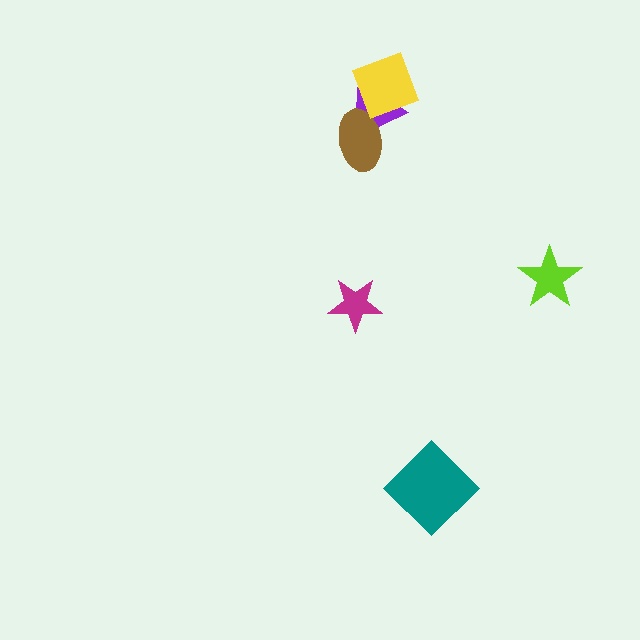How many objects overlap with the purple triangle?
2 objects overlap with the purple triangle.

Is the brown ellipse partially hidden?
No, no other shape covers it.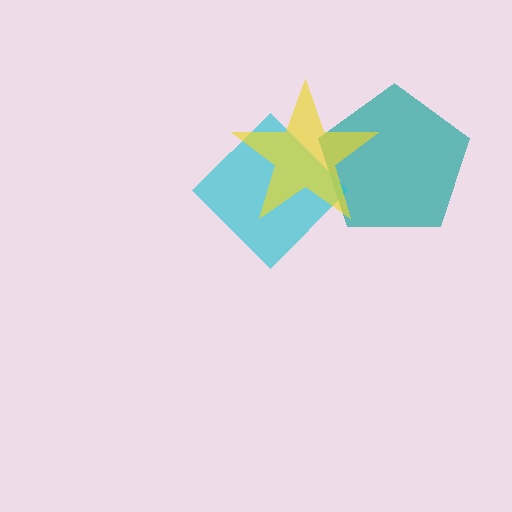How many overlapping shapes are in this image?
There are 3 overlapping shapes in the image.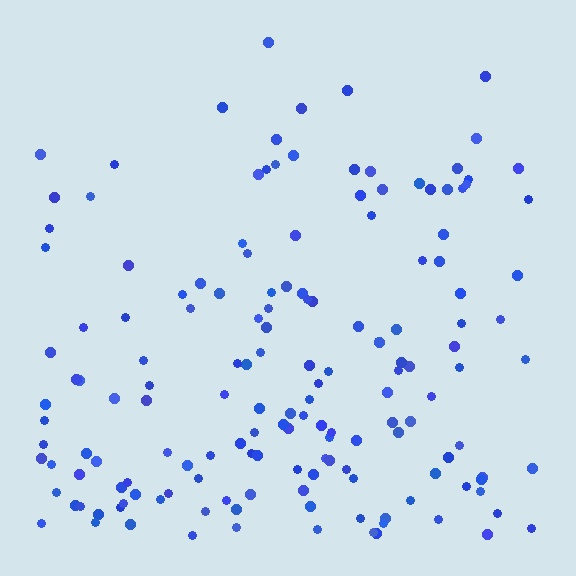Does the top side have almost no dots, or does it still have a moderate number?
Still a moderate number, just noticeably fewer than the bottom.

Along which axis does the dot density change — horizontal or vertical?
Vertical.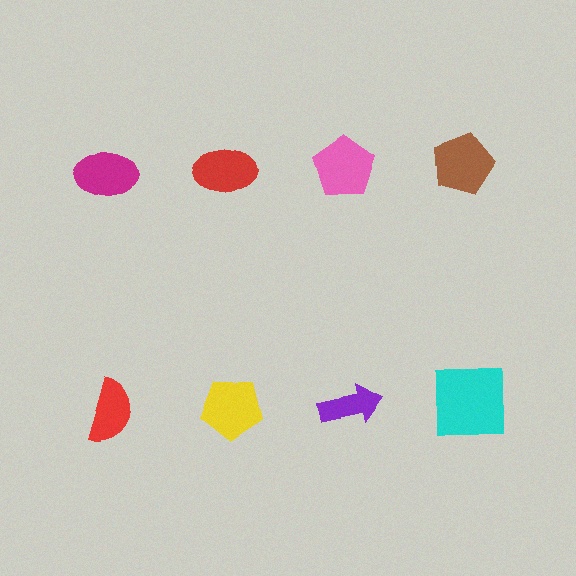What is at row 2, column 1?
A red semicircle.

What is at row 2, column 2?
A yellow pentagon.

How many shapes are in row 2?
4 shapes.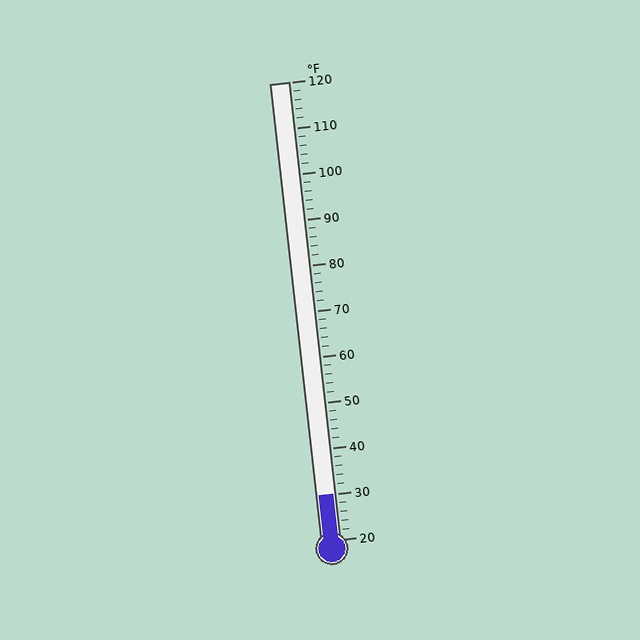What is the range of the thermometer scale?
The thermometer scale ranges from 20°F to 120°F.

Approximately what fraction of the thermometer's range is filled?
The thermometer is filled to approximately 10% of its range.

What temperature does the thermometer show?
The thermometer shows approximately 30°F.